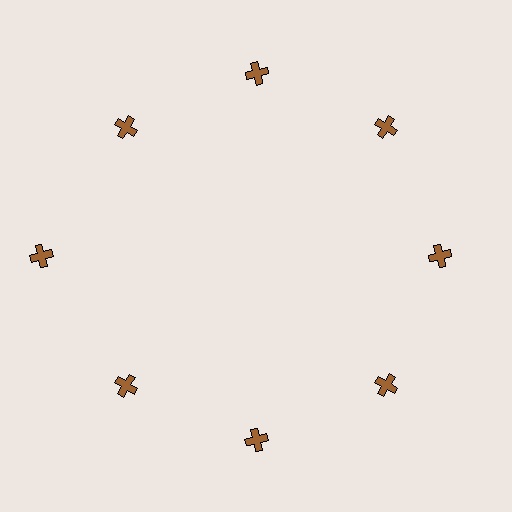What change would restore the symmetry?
The symmetry would be restored by moving it inward, back onto the ring so that all 8 crosses sit at equal angles and equal distance from the center.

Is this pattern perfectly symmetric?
No. The 8 brown crosses are arranged in a ring, but one element near the 9 o'clock position is pushed outward from the center, breaking the 8-fold rotational symmetry.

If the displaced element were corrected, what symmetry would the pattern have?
It would have 8-fold rotational symmetry — the pattern would map onto itself every 45 degrees.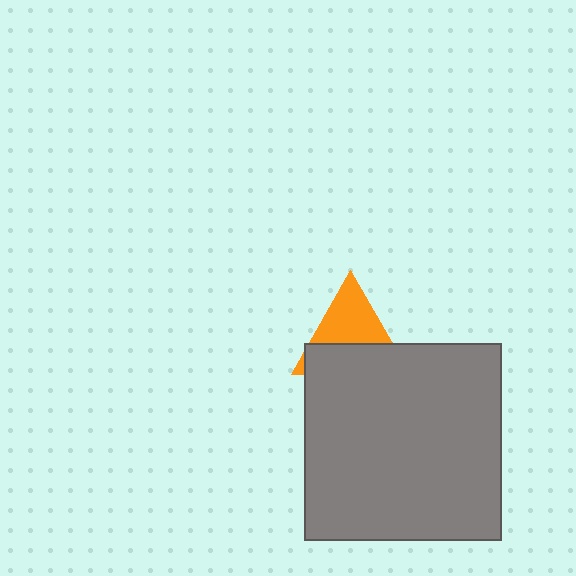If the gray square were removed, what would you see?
You would see the complete orange triangle.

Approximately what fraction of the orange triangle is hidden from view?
Roughly 49% of the orange triangle is hidden behind the gray square.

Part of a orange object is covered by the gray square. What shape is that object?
It is a triangle.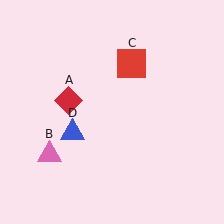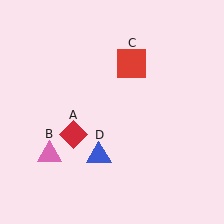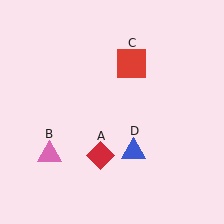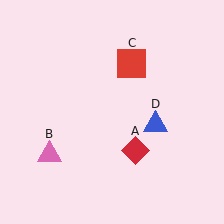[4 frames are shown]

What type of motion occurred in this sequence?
The red diamond (object A), blue triangle (object D) rotated counterclockwise around the center of the scene.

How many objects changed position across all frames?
2 objects changed position: red diamond (object A), blue triangle (object D).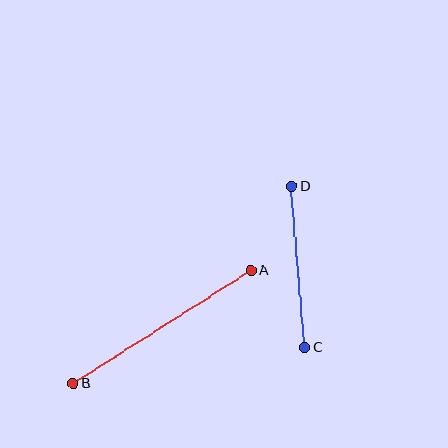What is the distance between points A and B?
The distance is approximately 211 pixels.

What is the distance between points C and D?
The distance is approximately 162 pixels.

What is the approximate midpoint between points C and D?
The midpoint is at approximately (298, 267) pixels.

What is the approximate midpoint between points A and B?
The midpoint is at approximately (162, 327) pixels.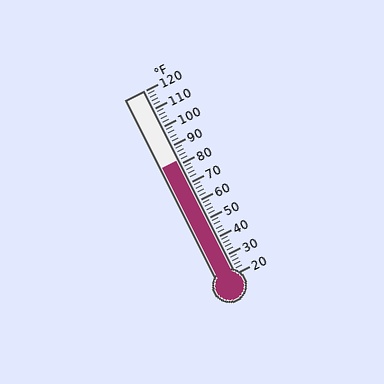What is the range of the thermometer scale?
The thermometer scale ranges from 20°F to 120°F.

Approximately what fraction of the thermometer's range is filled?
The thermometer is filled to approximately 60% of its range.